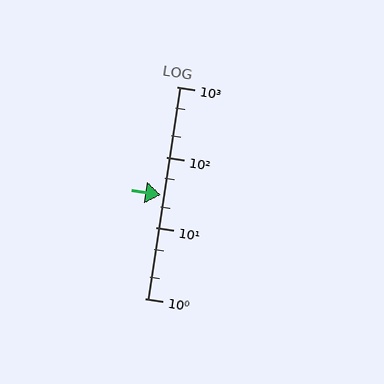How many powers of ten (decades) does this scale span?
The scale spans 3 decades, from 1 to 1000.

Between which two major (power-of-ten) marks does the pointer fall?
The pointer is between 10 and 100.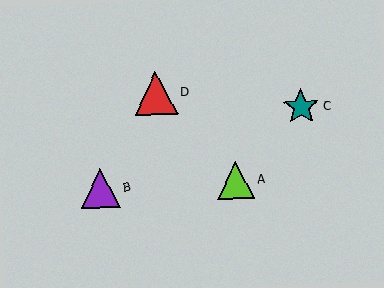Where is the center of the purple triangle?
The center of the purple triangle is at (100, 189).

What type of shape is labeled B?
Shape B is a purple triangle.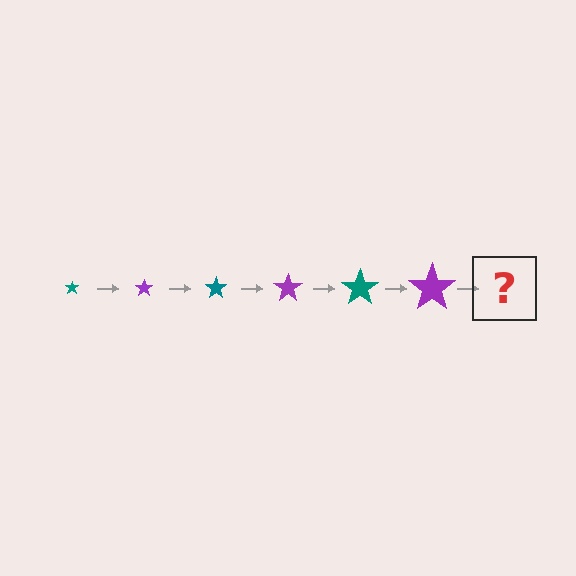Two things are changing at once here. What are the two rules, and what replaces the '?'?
The two rules are that the star grows larger each step and the color cycles through teal and purple. The '?' should be a teal star, larger than the previous one.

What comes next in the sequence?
The next element should be a teal star, larger than the previous one.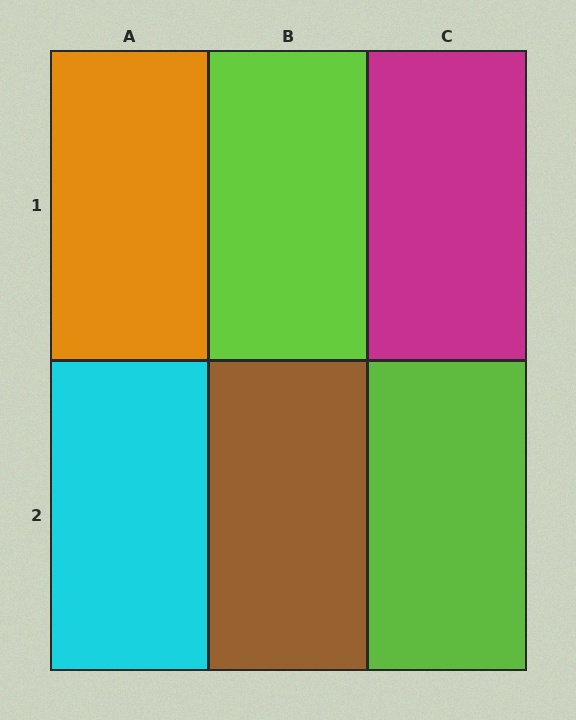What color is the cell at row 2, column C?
Lime.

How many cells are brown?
1 cell is brown.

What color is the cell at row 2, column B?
Brown.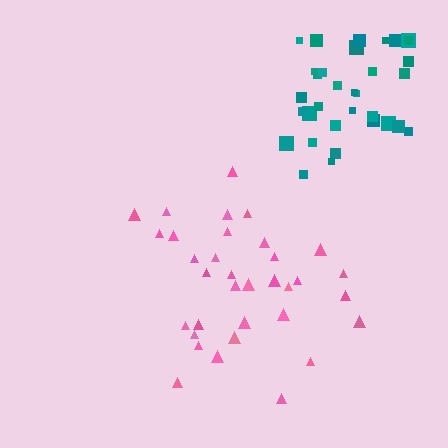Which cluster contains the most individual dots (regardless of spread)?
Teal (35).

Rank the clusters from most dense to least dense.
teal, pink.